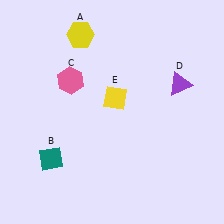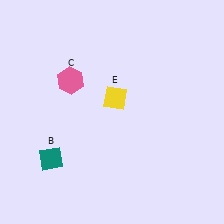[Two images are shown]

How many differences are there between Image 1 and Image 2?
There are 2 differences between the two images.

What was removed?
The yellow hexagon (A), the purple triangle (D) were removed in Image 2.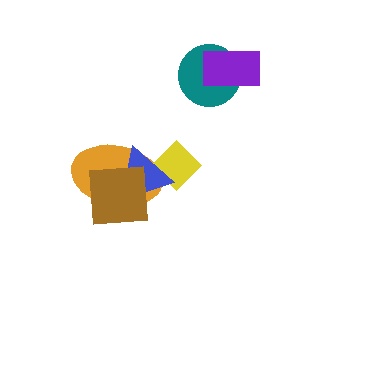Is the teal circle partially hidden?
Yes, it is partially covered by another shape.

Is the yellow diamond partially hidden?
Yes, it is partially covered by another shape.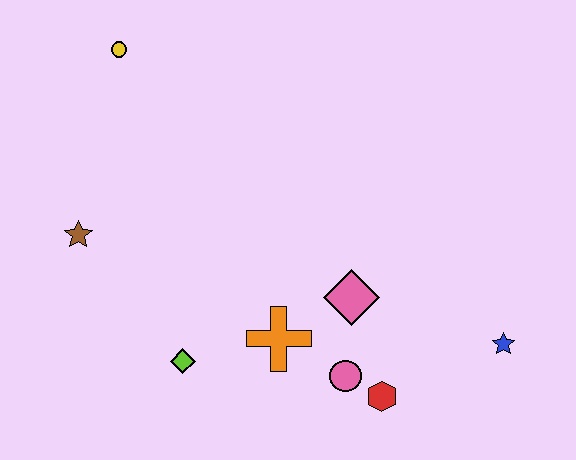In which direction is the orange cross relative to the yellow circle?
The orange cross is below the yellow circle.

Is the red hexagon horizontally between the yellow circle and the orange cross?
No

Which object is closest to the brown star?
The lime diamond is closest to the brown star.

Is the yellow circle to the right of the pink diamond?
No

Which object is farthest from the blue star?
The yellow circle is farthest from the blue star.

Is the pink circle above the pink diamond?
No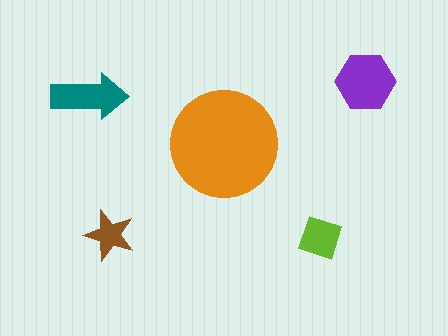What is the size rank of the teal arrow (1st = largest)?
3rd.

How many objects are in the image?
There are 5 objects in the image.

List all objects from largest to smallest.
The orange circle, the purple hexagon, the teal arrow, the lime diamond, the brown star.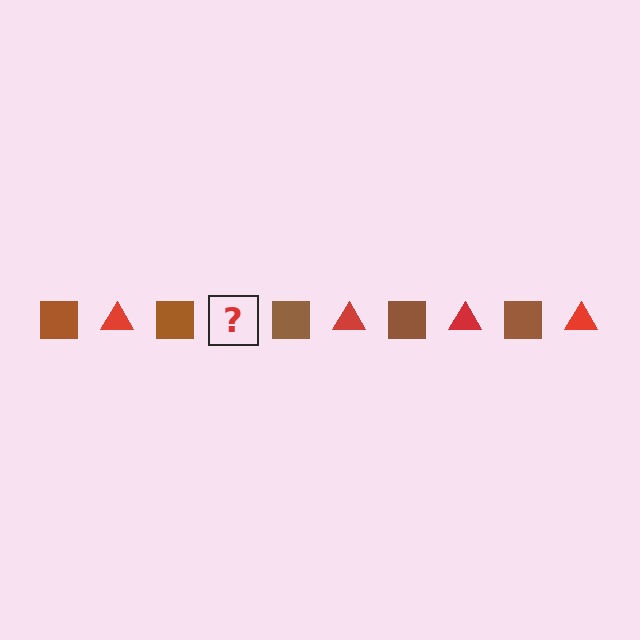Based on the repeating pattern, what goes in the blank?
The blank should be a red triangle.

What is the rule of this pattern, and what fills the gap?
The rule is that the pattern alternates between brown square and red triangle. The gap should be filled with a red triangle.